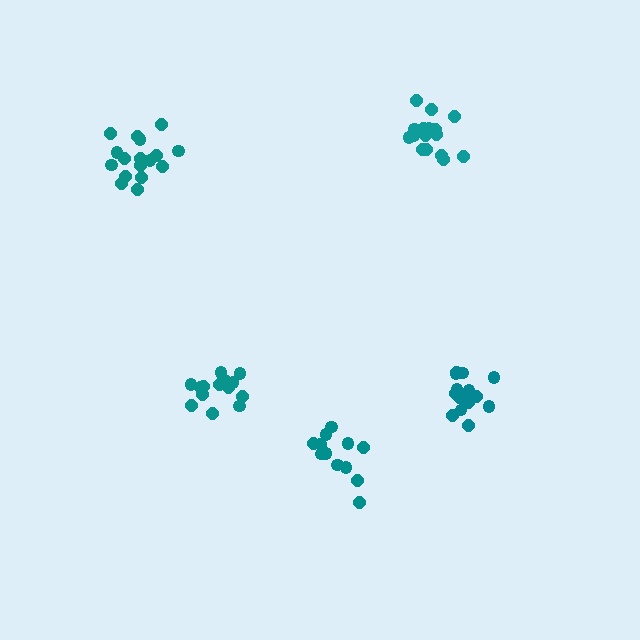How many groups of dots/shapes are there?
There are 5 groups.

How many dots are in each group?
Group 1: 14 dots, Group 2: 17 dots, Group 3: 12 dots, Group 4: 16 dots, Group 5: 14 dots (73 total).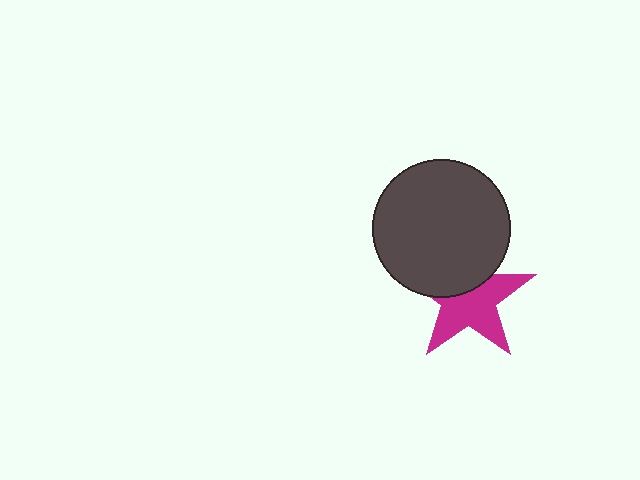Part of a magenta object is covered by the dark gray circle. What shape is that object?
It is a star.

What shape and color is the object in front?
The object in front is a dark gray circle.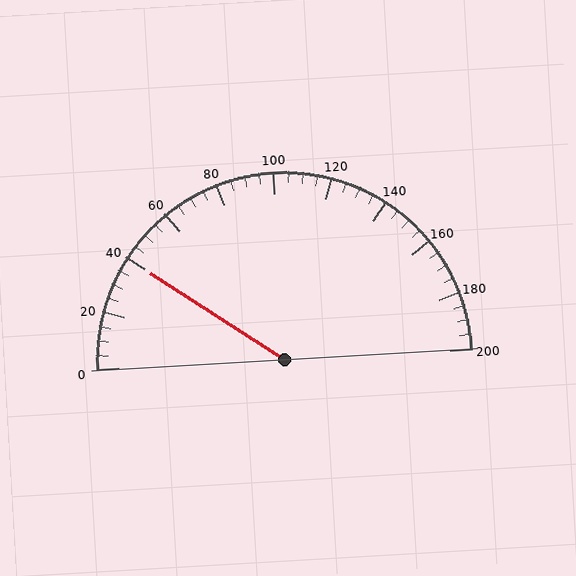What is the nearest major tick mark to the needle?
The nearest major tick mark is 40.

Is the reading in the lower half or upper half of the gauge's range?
The reading is in the lower half of the range (0 to 200).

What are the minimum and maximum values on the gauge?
The gauge ranges from 0 to 200.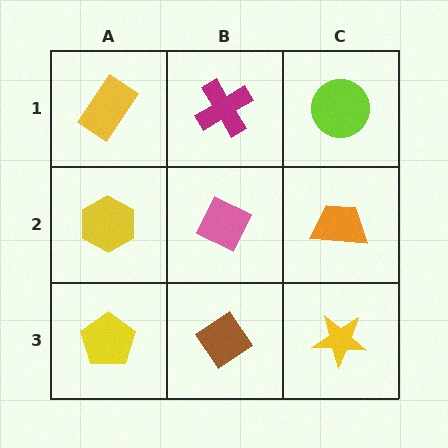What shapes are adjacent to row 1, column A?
A yellow hexagon (row 2, column A), a magenta cross (row 1, column B).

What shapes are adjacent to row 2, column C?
A lime circle (row 1, column C), a yellow star (row 3, column C), a pink diamond (row 2, column B).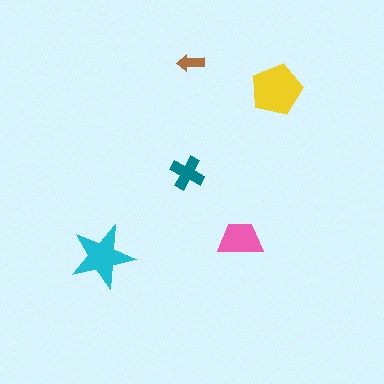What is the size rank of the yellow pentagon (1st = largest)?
1st.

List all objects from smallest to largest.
The brown arrow, the teal cross, the pink trapezoid, the cyan star, the yellow pentagon.